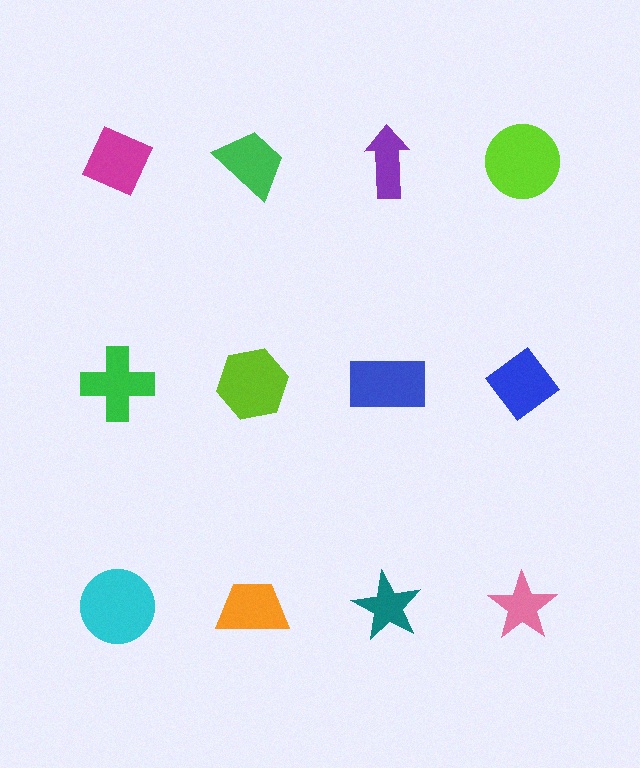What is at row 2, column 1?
A green cross.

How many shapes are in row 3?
4 shapes.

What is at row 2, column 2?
A lime hexagon.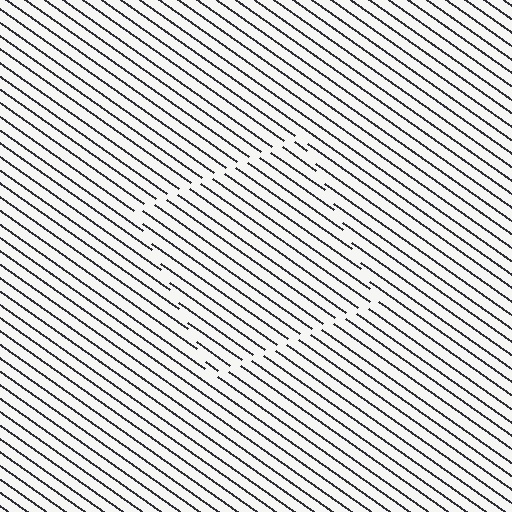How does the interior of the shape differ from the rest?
The interior of the shape contains the same grating, shifted by half a period — the contour is defined by the phase discontinuity where line-ends from the inner and outer gratings abut.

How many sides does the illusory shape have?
4 sides — the line-ends trace a square.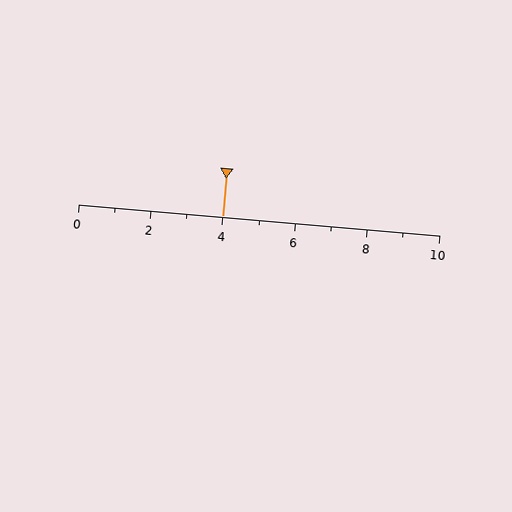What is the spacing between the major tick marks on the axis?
The major ticks are spaced 2 apart.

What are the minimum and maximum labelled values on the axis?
The axis runs from 0 to 10.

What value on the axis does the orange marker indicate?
The marker indicates approximately 4.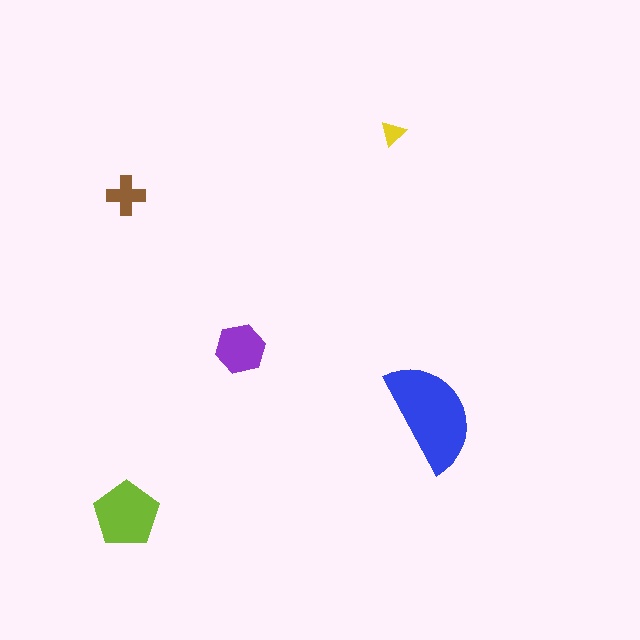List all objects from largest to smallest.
The blue semicircle, the lime pentagon, the purple hexagon, the brown cross, the yellow triangle.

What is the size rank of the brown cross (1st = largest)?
4th.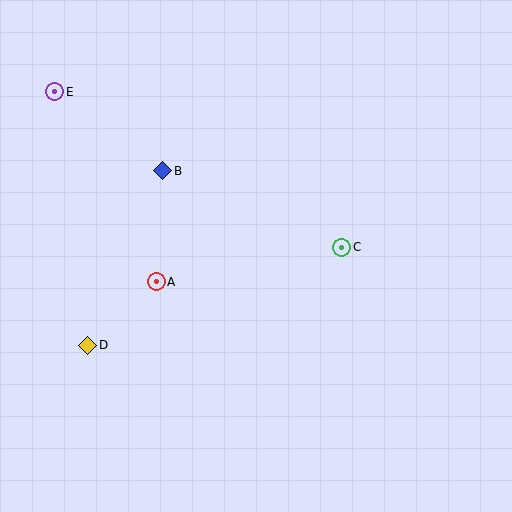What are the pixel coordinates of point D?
Point D is at (88, 345).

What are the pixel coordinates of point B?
Point B is at (163, 171).